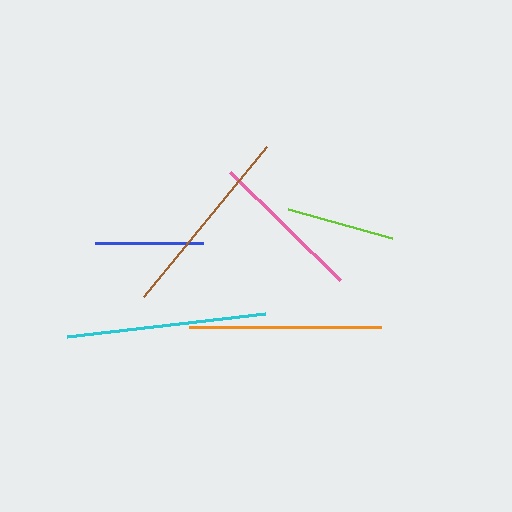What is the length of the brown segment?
The brown segment is approximately 194 pixels long.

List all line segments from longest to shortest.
From longest to shortest: cyan, brown, orange, pink, lime, blue.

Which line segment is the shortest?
The blue line is the shortest at approximately 108 pixels.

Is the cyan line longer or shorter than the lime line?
The cyan line is longer than the lime line.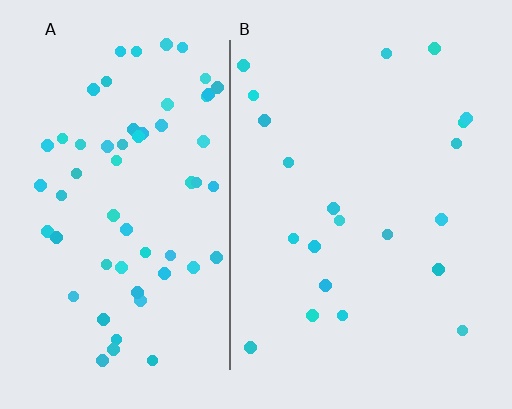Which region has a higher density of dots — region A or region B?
A (the left).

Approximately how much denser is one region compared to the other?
Approximately 2.9× — region A over region B.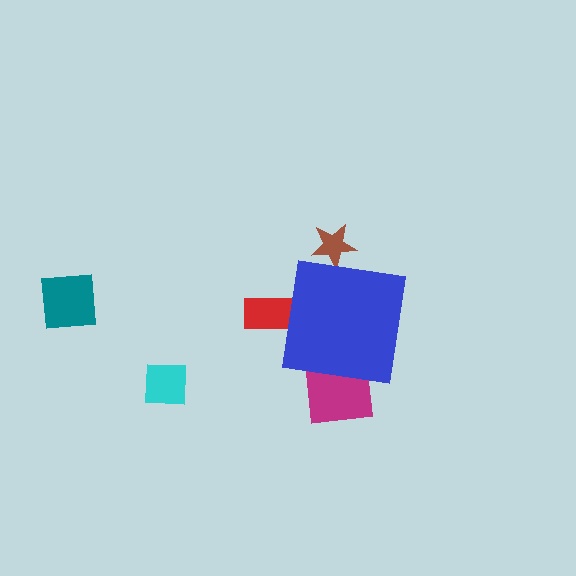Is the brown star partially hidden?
Yes, the brown star is partially hidden behind the blue square.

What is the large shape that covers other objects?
A blue square.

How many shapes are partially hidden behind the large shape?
3 shapes are partially hidden.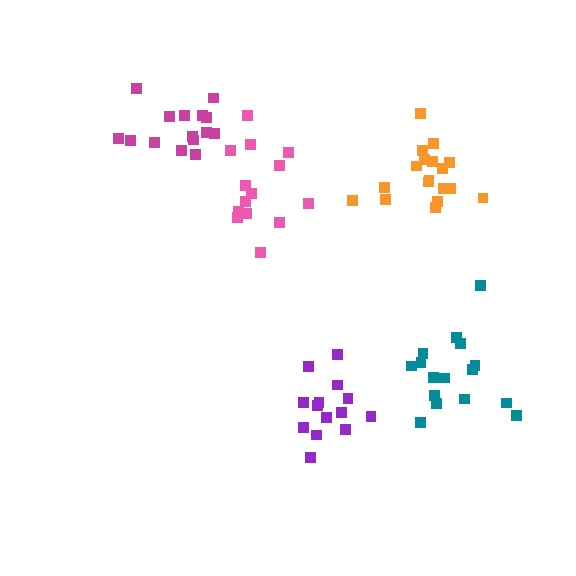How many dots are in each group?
Group 1: 14 dots, Group 2: 19 dots, Group 3: 16 dots, Group 4: 15 dots, Group 5: 14 dots (78 total).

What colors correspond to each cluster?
The clusters are colored: purple, orange, teal, magenta, pink.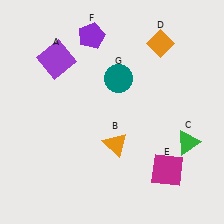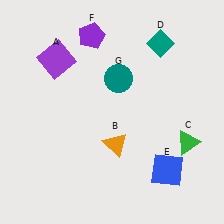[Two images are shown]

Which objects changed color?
D changed from orange to teal. E changed from magenta to blue.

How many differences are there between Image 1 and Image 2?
There are 2 differences between the two images.